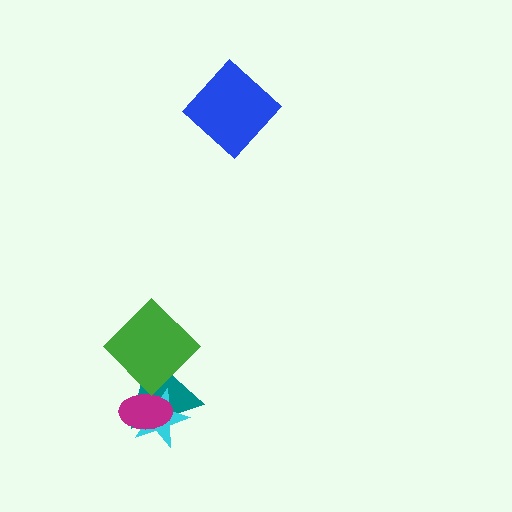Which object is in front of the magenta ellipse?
The green diamond is in front of the magenta ellipse.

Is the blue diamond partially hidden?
No, no other shape covers it.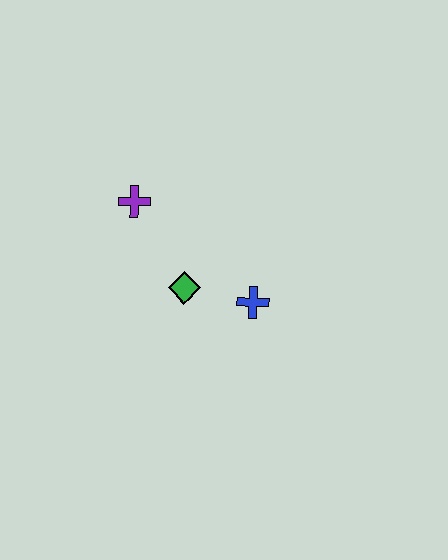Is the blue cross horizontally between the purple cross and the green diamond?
No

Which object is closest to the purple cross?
The green diamond is closest to the purple cross.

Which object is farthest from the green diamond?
The purple cross is farthest from the green diamond.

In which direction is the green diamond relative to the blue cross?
The green diamond is to the left of the blue cross.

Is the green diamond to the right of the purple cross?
Yes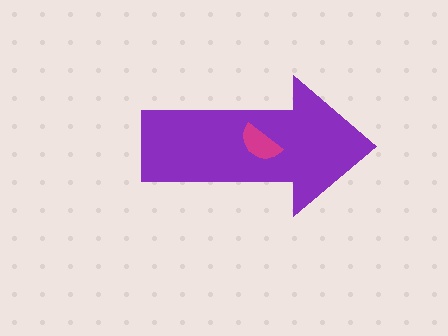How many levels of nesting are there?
2.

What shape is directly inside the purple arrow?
The magenta semicircle.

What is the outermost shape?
The purple arrow.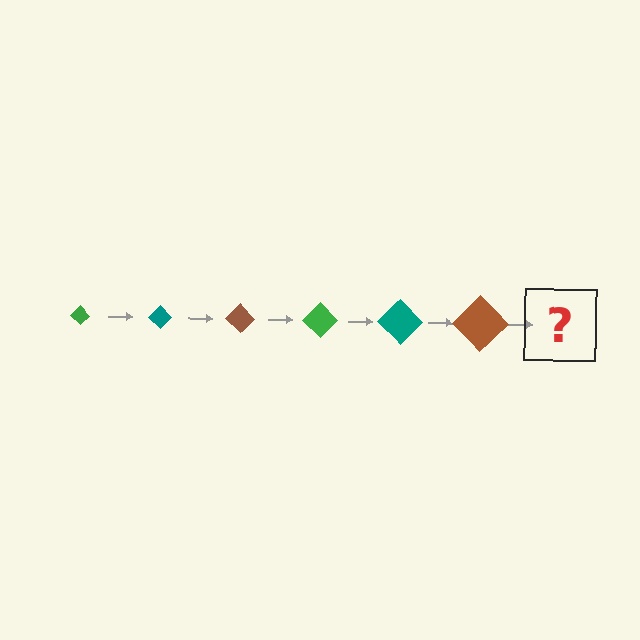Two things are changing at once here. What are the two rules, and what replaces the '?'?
The two rules are that the diamond grows larger each step and the color cycles through green, teal, and brown. The '?' should be a green diamond, larger than the previous one.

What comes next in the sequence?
The next element should be a green diamond, larger than the previous one.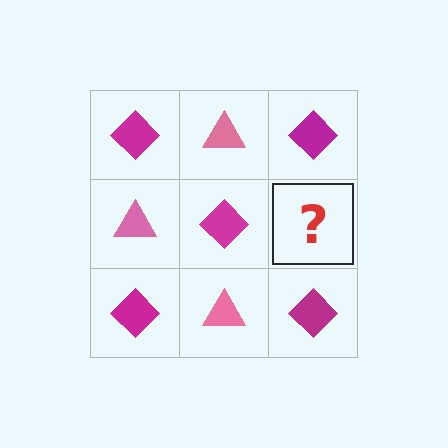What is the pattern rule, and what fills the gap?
The rule is that it alternates magenta diamond and pink triangle in a checkerboard pattern. The gap should be filled with a pink triangle.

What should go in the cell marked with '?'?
The missing cell should contain a pink triangle.